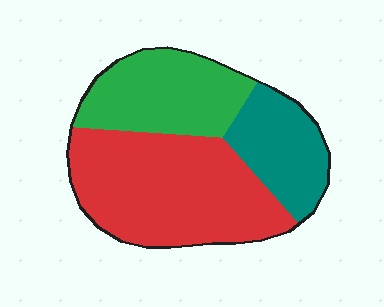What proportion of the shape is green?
Green takes up about one quarter (1/4) of the shape.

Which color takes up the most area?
Red, at roughly 50%.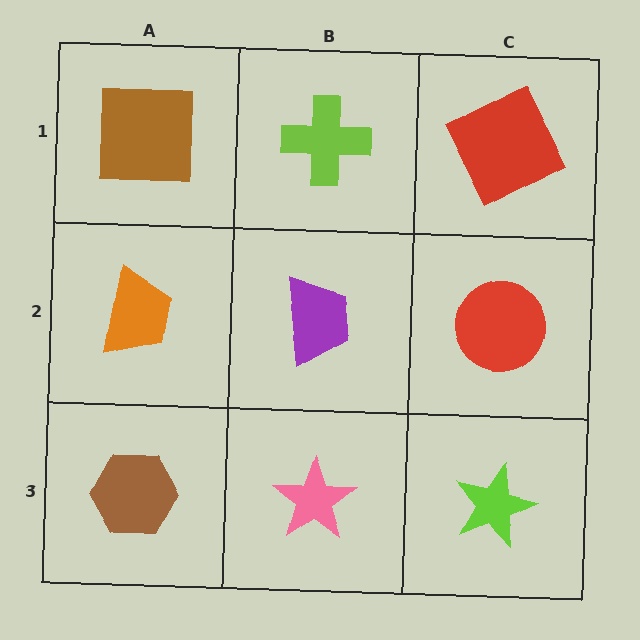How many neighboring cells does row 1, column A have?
2.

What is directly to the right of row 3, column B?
A lime star.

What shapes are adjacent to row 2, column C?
A red square (row 1, column C), a lime star (row 3, column C), a purple trapezoid (row 2, column B).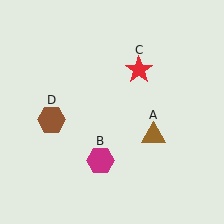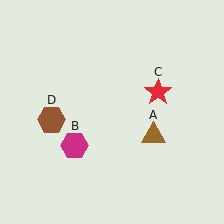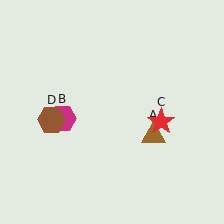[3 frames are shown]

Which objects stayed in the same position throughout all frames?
Brown triangle (object A) and brown hexagon (object D) remained stationary.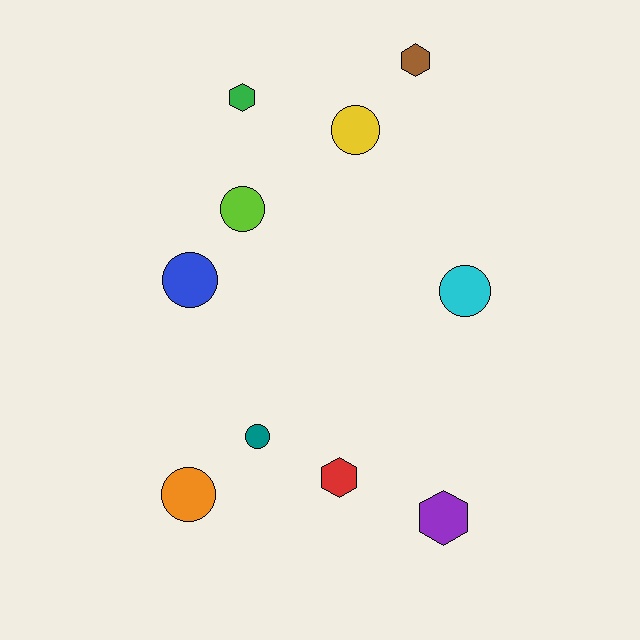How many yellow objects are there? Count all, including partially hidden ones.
There is 1 yellow object.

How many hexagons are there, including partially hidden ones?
There are 4 hexagons.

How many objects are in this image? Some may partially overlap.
There are 10 objects.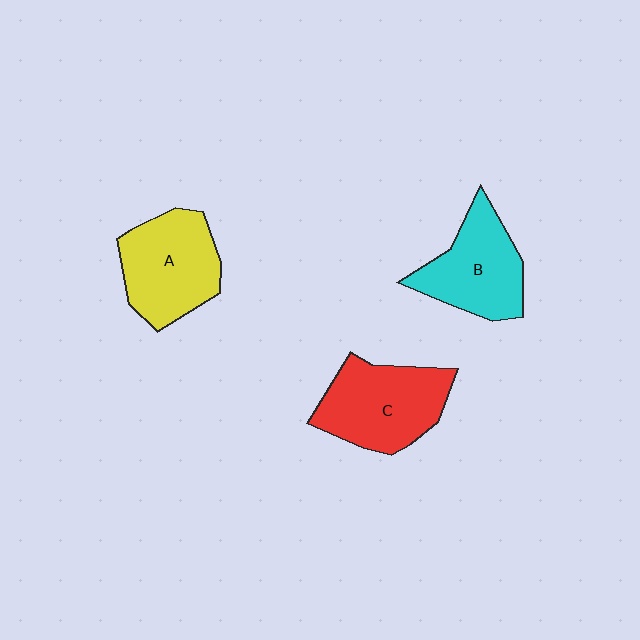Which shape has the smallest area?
Shape B (cyan).